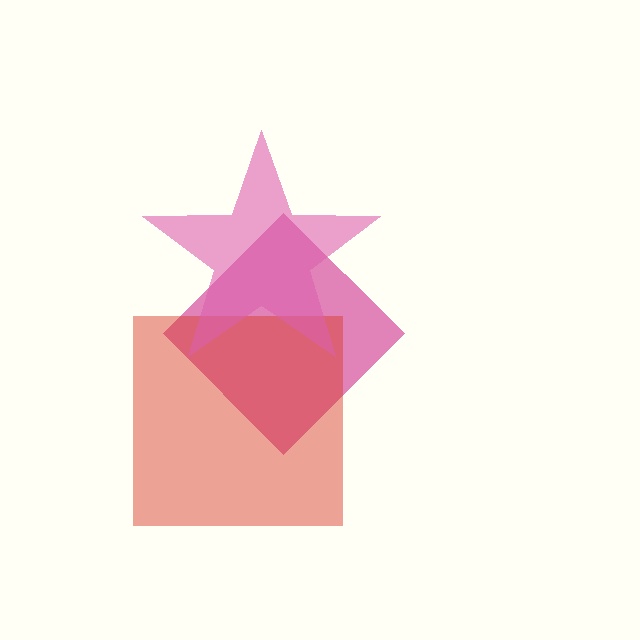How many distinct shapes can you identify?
There are 3 distinct shapes: a magenta diamond, a red square, a pink star.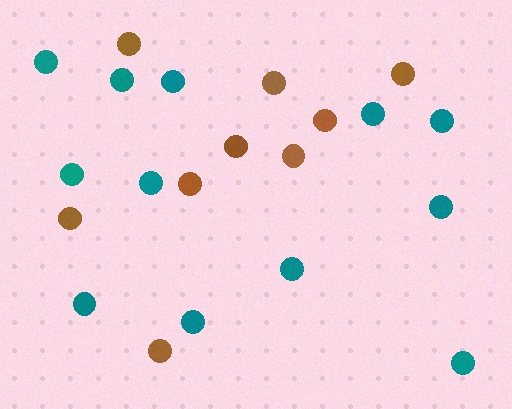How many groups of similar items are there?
There are 2 groups: one group of brown circles (9) and one group of teal circles (12).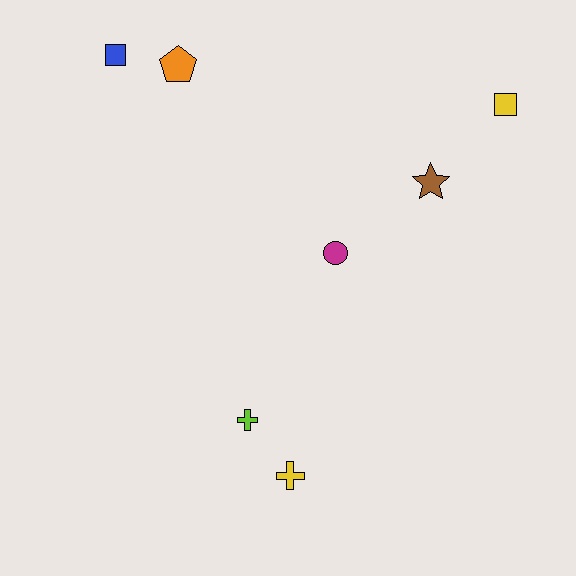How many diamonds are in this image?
There are no diamonds.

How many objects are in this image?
There are 7 objects.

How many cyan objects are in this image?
There are no cyan objects.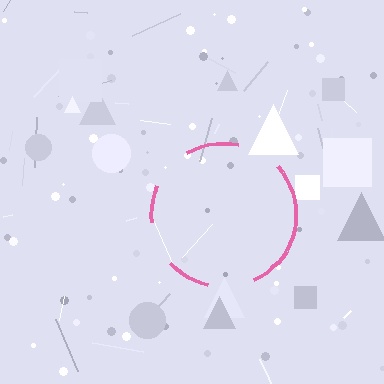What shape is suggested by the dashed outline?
The dashed outline suggests a circle.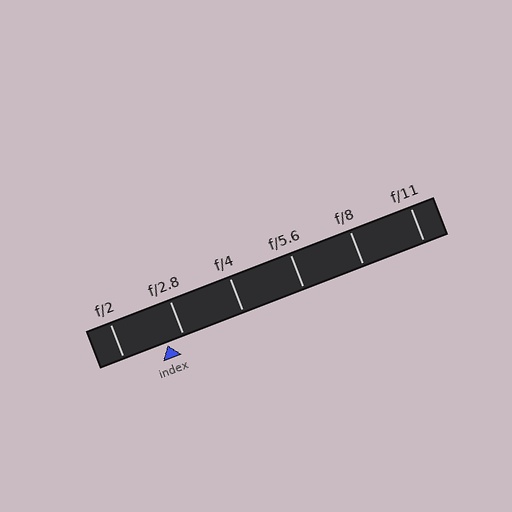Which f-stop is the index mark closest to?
The index mark is closest to f/2.8.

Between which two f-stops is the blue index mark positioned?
The index mark is between f/2 and f/2.8.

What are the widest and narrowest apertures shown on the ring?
The widest aperture shown is f/2 and the narrowest is f/11.